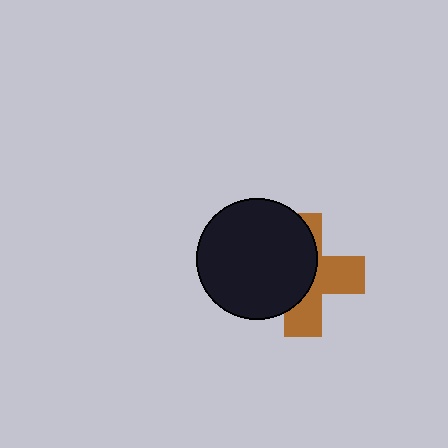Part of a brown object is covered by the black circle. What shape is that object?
It is a cross.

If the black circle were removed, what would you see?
You would see the complete brown cross.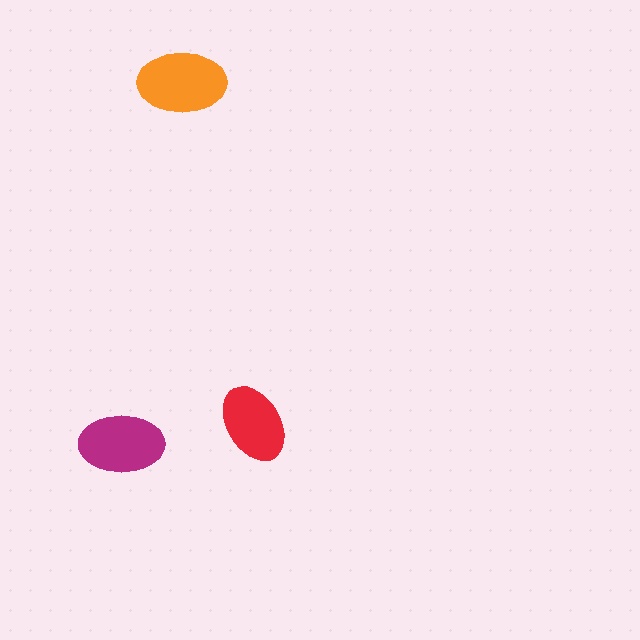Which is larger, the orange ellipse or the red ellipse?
The orange one.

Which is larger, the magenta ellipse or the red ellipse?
The magenta one.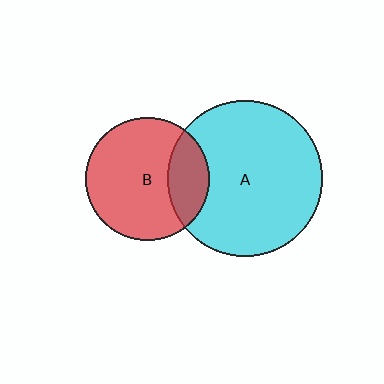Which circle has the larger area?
Circle A (cyan).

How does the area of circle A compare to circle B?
Approximately 1.6 times.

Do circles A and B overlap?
Yes.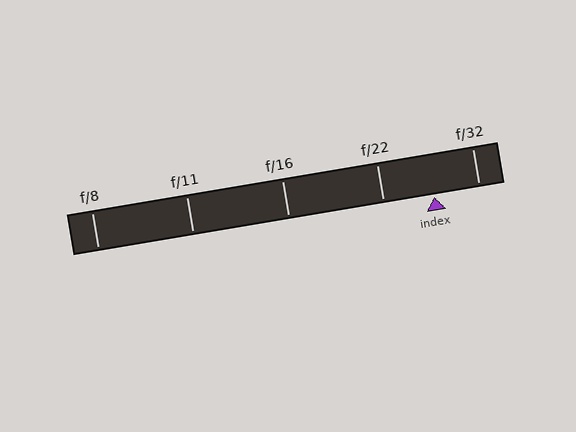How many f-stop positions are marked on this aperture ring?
There are 5 f-stop positions marked.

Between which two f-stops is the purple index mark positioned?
The index mark is between f/22 and f/32.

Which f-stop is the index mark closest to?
The index mark is closest to f/32.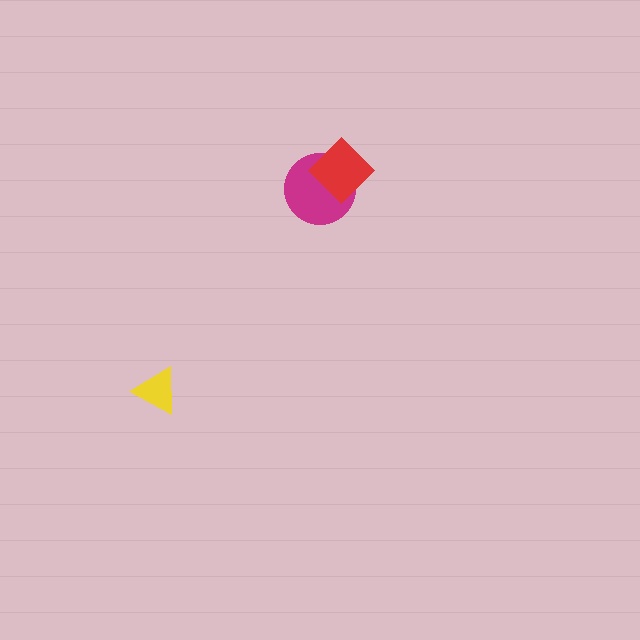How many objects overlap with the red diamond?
1 object overlaps with the red diamond.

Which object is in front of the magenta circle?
The red diamond is in front of the magenta circle.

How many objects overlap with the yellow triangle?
0 objects overlap with the yellow triangle.